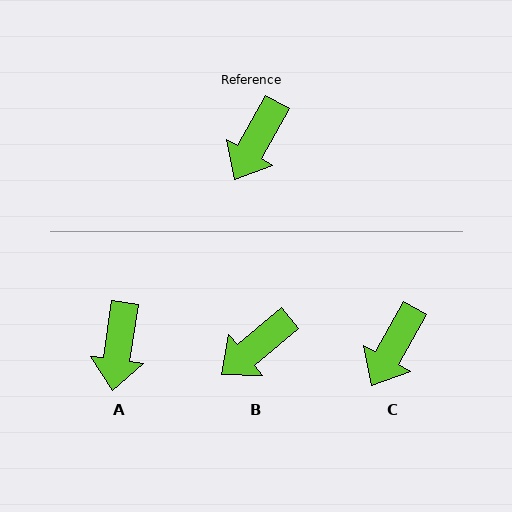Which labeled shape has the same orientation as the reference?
C.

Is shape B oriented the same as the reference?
No, it is off by about 21 degrees.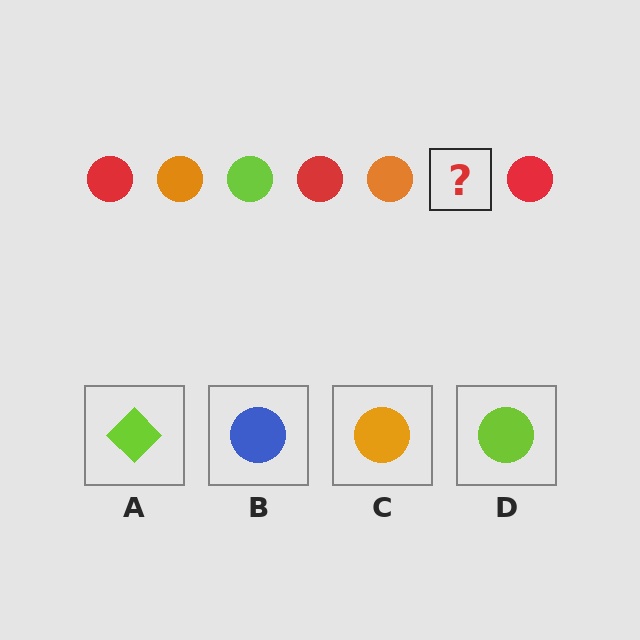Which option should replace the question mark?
Option D.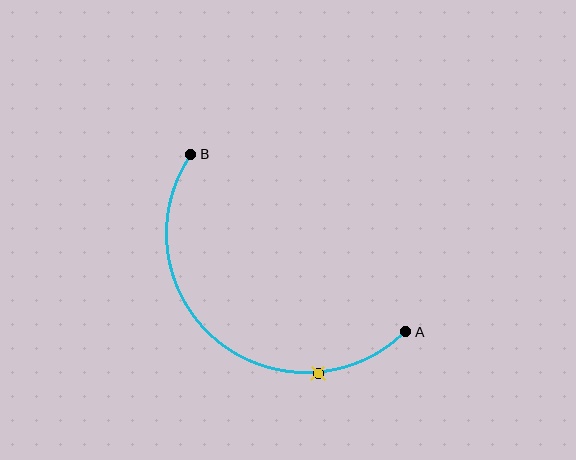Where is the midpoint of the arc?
The arc midpoint is the point on the curve farthest from the straight line joining A and B. It sits below and to the left of that line.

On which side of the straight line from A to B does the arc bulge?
The arc bulges below and to the left of the straight line connecting A and B.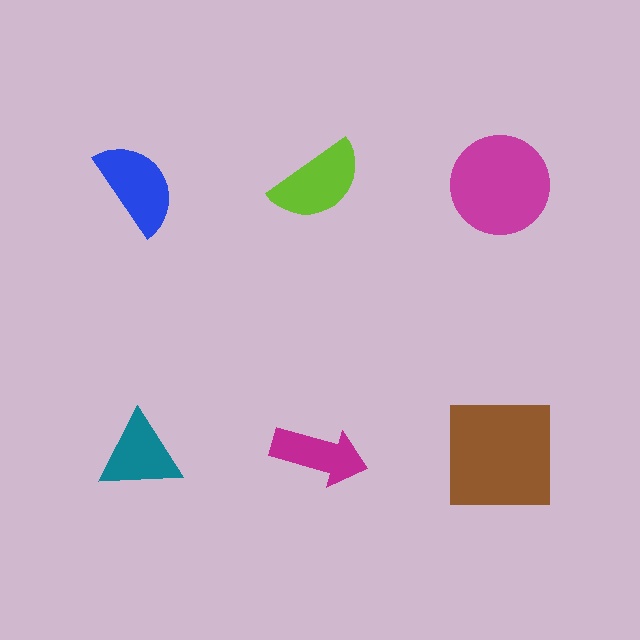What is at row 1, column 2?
A lime semicircle.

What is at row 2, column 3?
A brown square.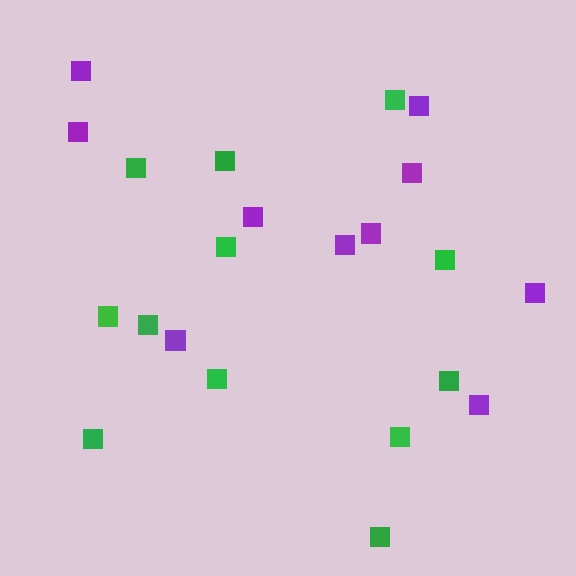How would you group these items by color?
There are 2 groups: one group of green squares (12) and one group of purple squares (10).